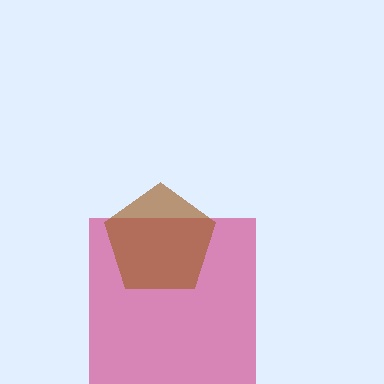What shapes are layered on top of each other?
The layered shapes are: a magenta square, a brown pentagon.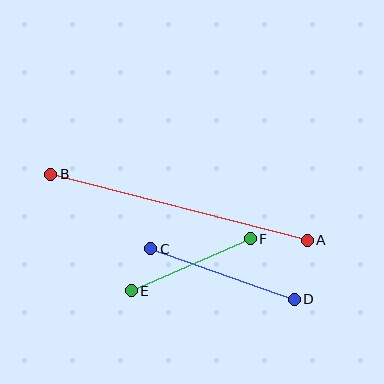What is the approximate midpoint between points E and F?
The midpoint is at approximately (191, 265) pixels.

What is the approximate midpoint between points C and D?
The midpoint is at approximately (223, 274) pixels.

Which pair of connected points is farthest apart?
Points A and B are farthest apart.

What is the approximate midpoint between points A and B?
The midpoint is at approximately (179, 207) pixels.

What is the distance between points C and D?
The distance is approximately 152 pixels.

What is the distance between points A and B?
The distance is approximately 265 pixels.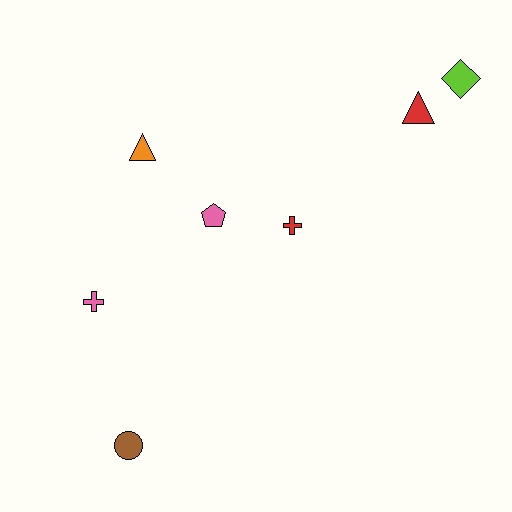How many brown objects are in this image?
There is 1 brown object.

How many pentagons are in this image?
There is 1 pentagon.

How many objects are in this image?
There are 7 objects.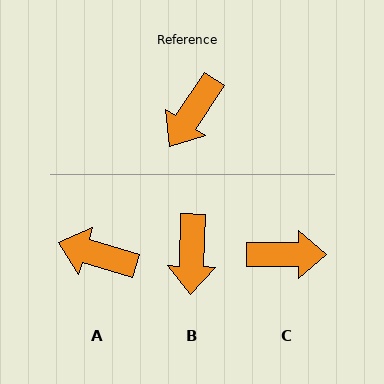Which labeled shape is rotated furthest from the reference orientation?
C, about 123 degrees away.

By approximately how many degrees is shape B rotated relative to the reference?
Approximately 32 degrees counter-clockwise.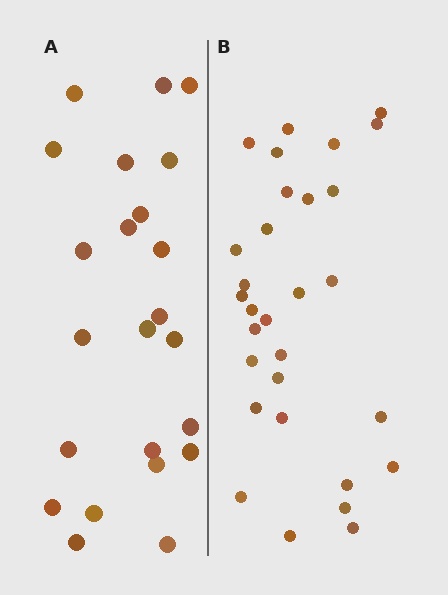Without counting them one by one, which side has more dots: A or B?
Region B (the right region) has more dots.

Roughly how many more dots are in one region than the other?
Region B has roughly 8 or so more dots than region A.